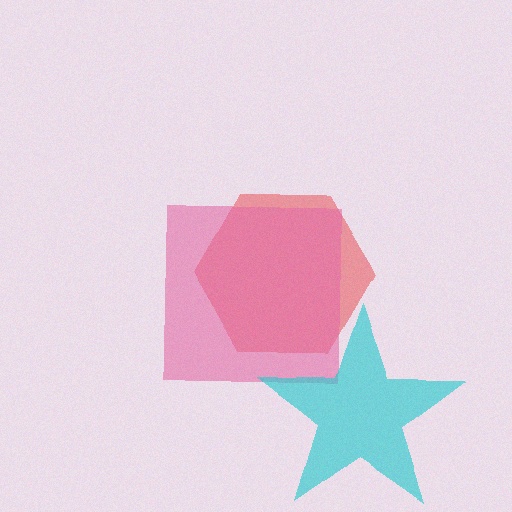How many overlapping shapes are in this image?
There are 3 overlapping shapes in the image.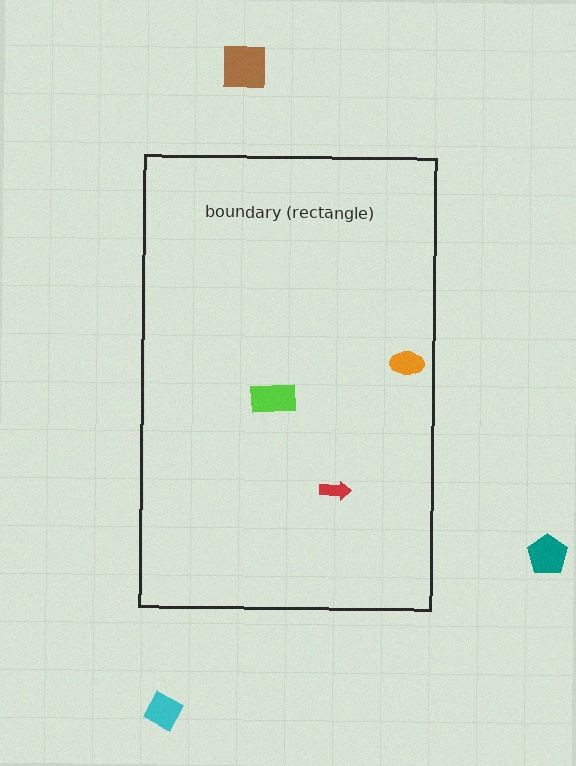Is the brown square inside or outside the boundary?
Outside.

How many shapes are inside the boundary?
3 inside, 3 outside.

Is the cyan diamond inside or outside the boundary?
Outside.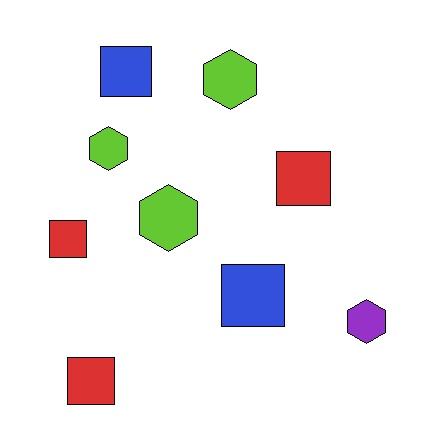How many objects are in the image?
There are 9 objects.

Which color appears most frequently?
Lime, with 3 objects.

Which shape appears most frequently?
Square, with 5 objects.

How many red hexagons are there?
There are no red hexagons.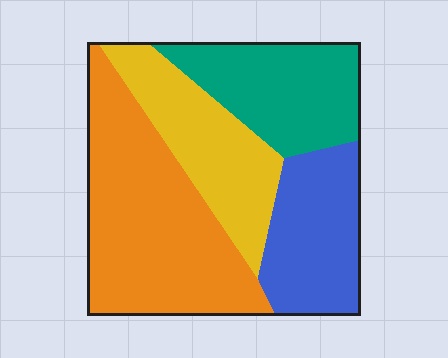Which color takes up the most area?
Orange, at roughly 35%.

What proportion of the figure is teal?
Teal takes up less than a quarter of the figure.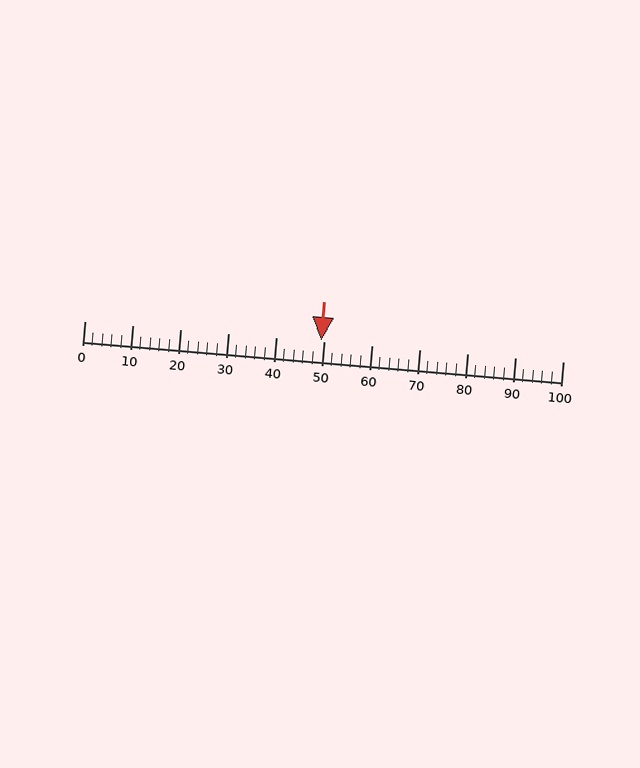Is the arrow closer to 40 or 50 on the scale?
The arrow is closer to 50.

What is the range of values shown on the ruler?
The ruler shows values from 0 to 100.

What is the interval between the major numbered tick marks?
The major tick marks are spaced 10 units apart.